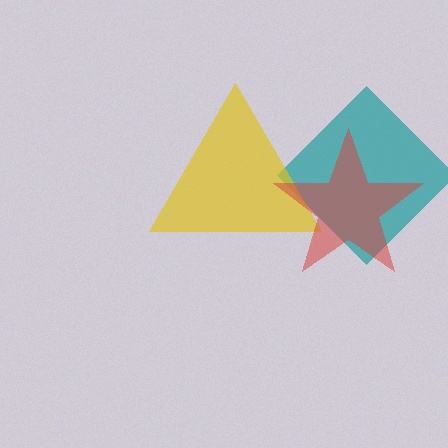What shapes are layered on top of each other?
The layered shapes are: a teal diamond, a yellow triangle, a red star.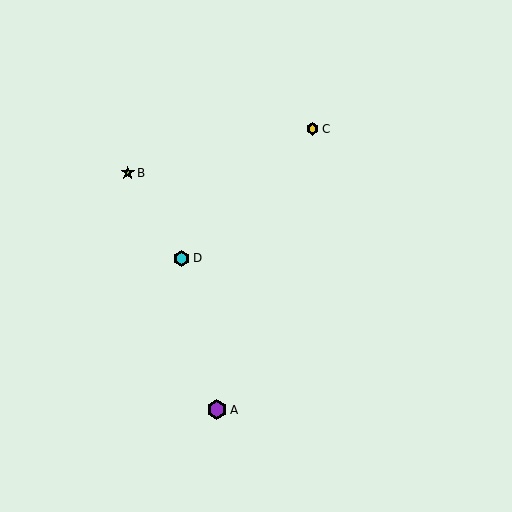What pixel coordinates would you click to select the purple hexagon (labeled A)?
Click at (217, 410) to select the purple hexagon A.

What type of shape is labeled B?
Shape B is a lime star.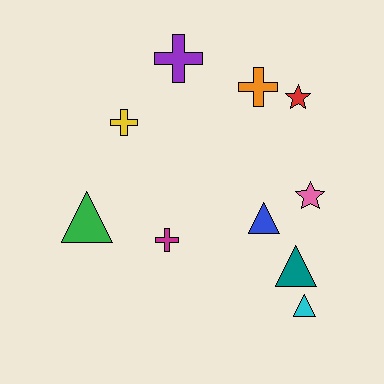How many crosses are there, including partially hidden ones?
There are 4 crosses.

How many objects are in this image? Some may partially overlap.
There are 10 objects.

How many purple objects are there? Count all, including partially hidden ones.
There is 1 purple object.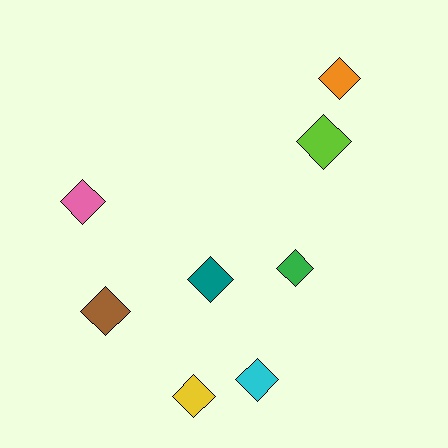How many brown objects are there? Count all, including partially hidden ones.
There is 1 brown object.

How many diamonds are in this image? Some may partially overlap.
There are 8 diamonds.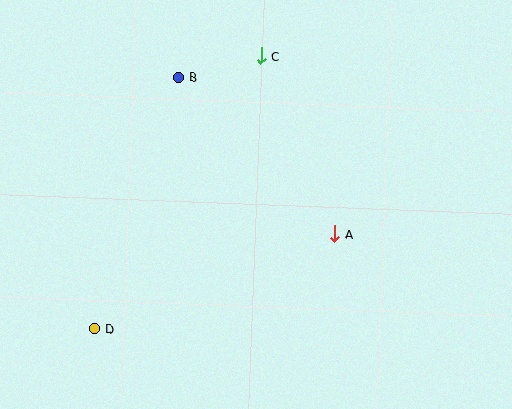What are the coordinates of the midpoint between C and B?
The midpoint between C and B is at (220, 67).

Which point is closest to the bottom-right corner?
Point A is closest to the bottom-right corner.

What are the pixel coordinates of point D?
Point D is at (95, 329).